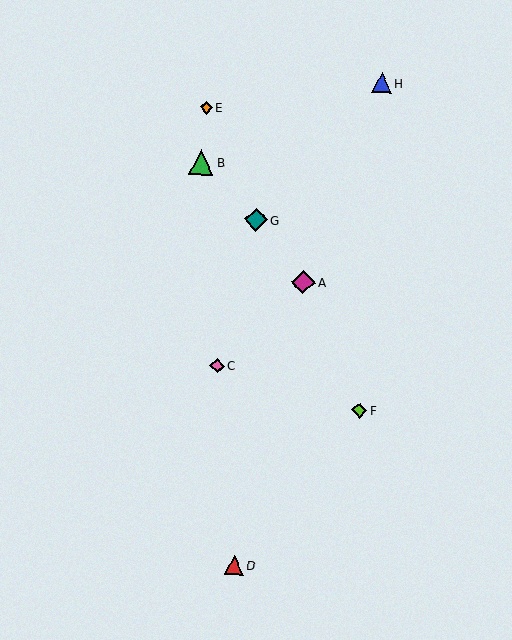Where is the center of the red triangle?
The center of the red triangle is at (234, 565).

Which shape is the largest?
The green triangle (labeled B) is the largest.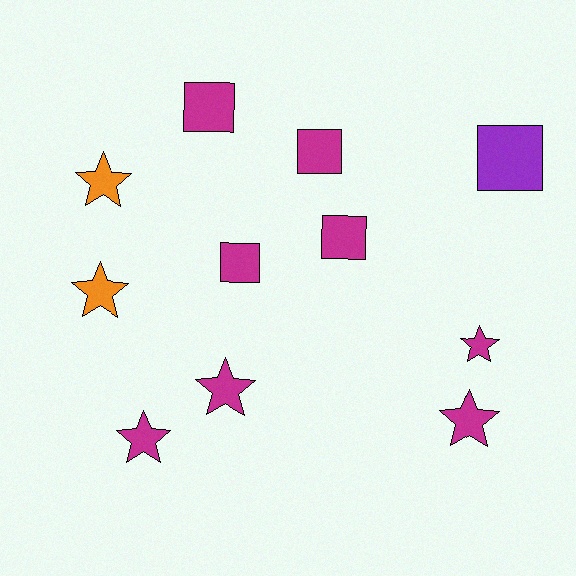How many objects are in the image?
There are 11 objects.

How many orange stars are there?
There are 2 orange stars.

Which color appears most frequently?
Magenta, with 8 objects.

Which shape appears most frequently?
Star, with 6 objects.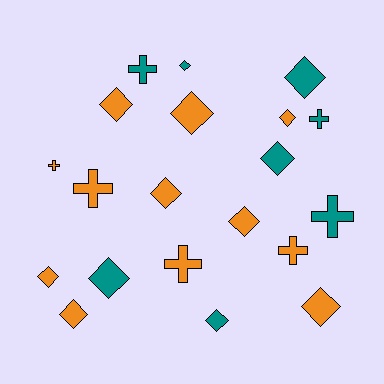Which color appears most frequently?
Orange, with 12 objects.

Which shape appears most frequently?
Diamond, with 13 objects.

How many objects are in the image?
There are 20 objects.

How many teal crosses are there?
There are 3 teal crosses.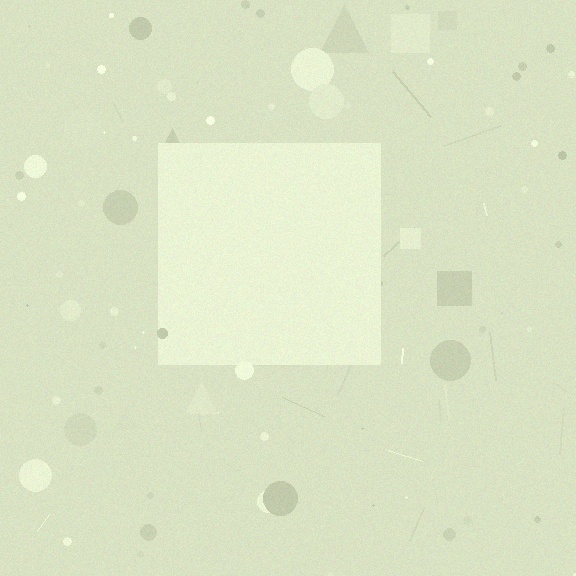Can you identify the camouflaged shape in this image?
The camouflaged shape is a square.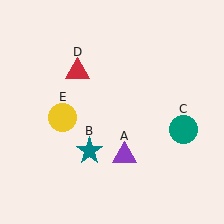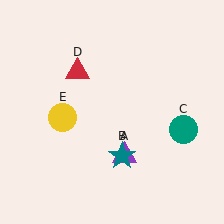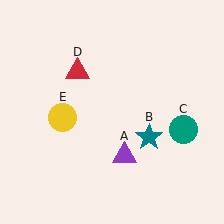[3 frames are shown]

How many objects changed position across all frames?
1 object changed position: teal star (object B).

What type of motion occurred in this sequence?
The teal star (object B) rotated counterclockwise around the center of the scene.